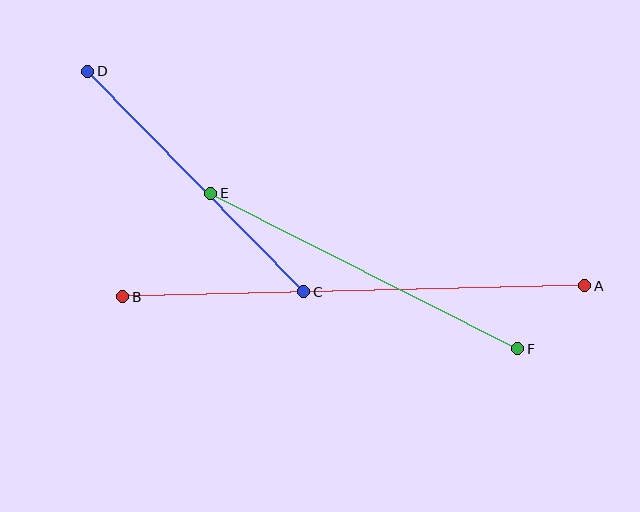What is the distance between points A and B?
The distance is approximately 462 pixels.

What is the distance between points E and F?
The distance is approximately 345 pixels.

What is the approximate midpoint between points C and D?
The midpoint is at approximately (196, 181) pixels.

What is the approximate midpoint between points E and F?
The midpoint is at approximately (364, 271) pixels.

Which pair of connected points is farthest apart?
Points A and B are farthest apart.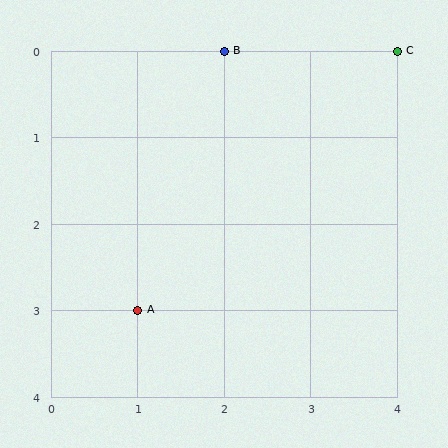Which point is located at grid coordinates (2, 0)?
Point B is at (2, 0).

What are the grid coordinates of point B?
Point B is at grid coordinates (2, 0).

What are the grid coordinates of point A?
Point A is at grid coordinates (1, 3).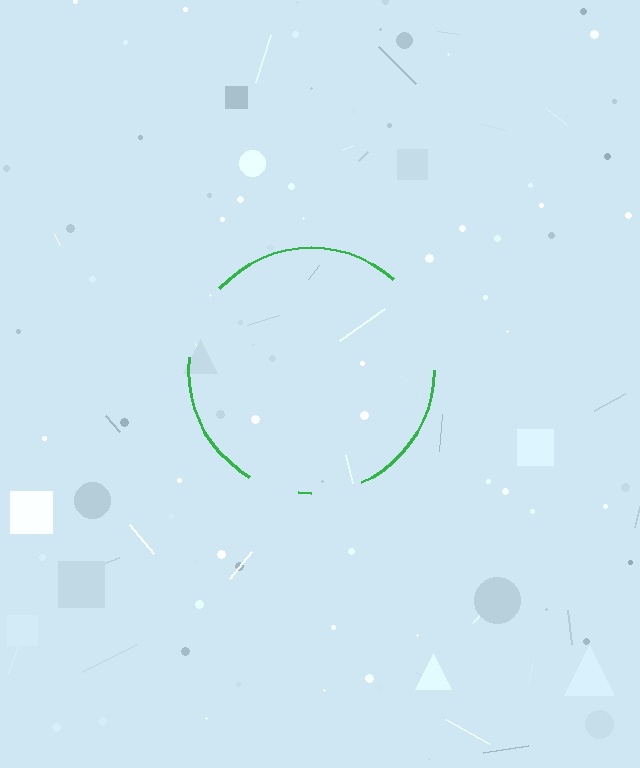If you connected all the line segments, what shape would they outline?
They would outline a circle.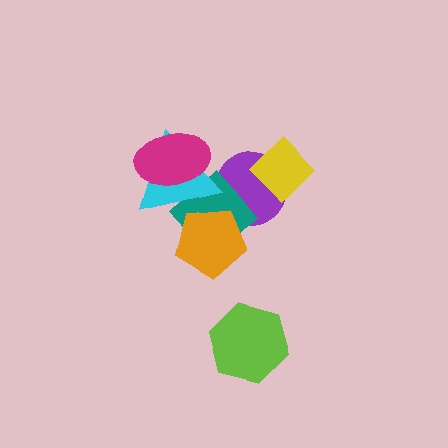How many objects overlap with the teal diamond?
4 objects overlap with the teal diamond.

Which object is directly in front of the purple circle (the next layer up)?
The teal diamond is directly in front of the purple circle.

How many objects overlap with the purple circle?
3 objects overlap with the purple circle.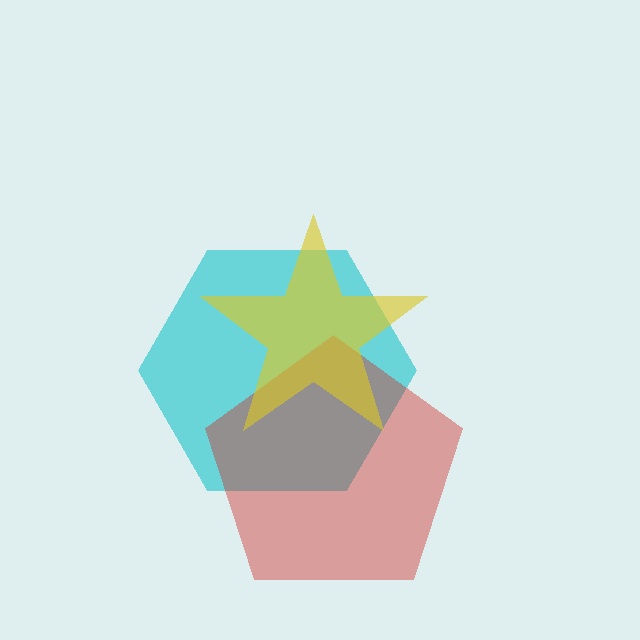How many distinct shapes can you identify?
There are 3 distinct shapes: a cyan hexagon, a red pentagon, a yellow star.